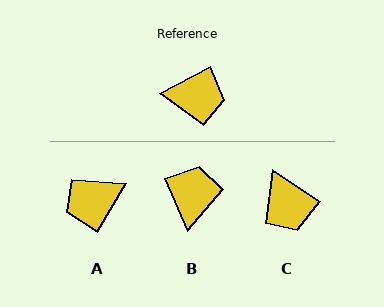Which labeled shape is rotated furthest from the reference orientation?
A, about 148 degrees away.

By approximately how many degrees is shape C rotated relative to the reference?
Approximately 61 degrees clockwise.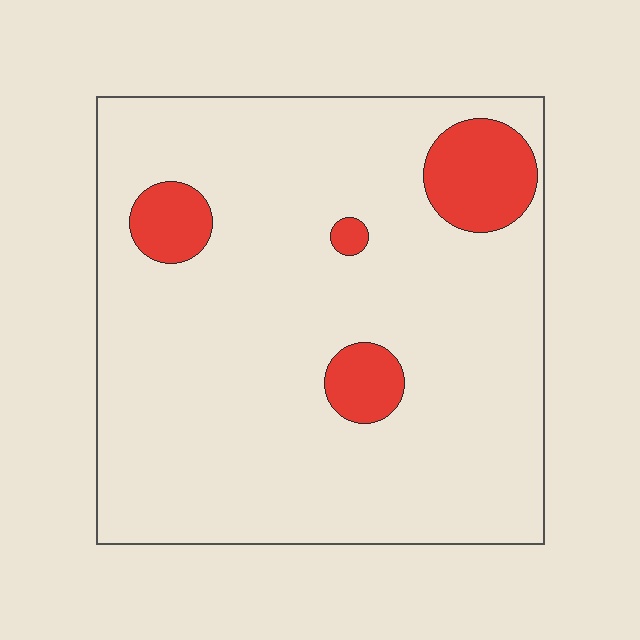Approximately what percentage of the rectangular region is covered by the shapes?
Approximately 10%.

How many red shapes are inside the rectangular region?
4.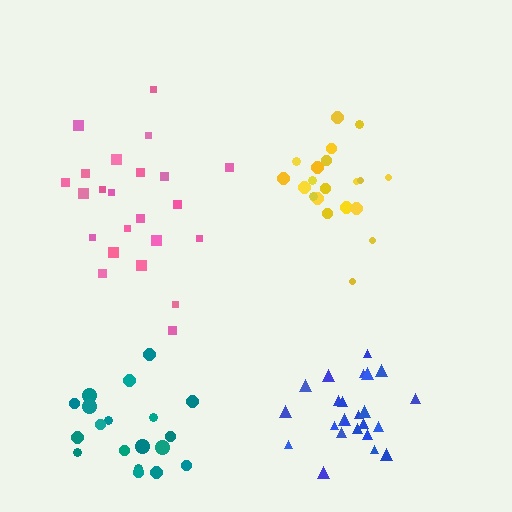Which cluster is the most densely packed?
Yellow.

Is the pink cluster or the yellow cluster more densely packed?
Yellow.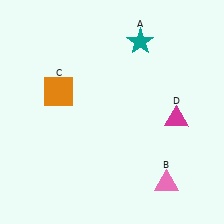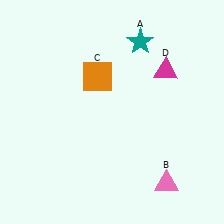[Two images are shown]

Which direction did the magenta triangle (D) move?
The magenta triangle (D) moved up.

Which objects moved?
The objects that moved are: the orange square (C), the magenta triangle (D).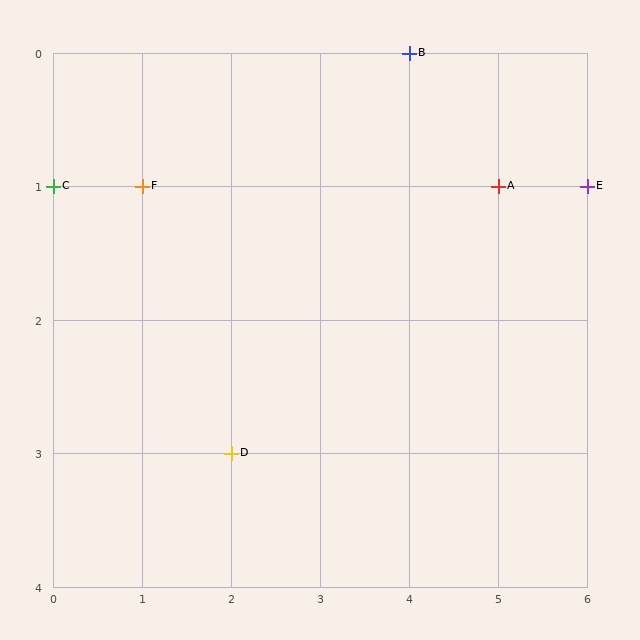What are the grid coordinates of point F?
Point F is at grid coordinates (1, 1).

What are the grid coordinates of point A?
Point A is at grid coordinates (5, 1).